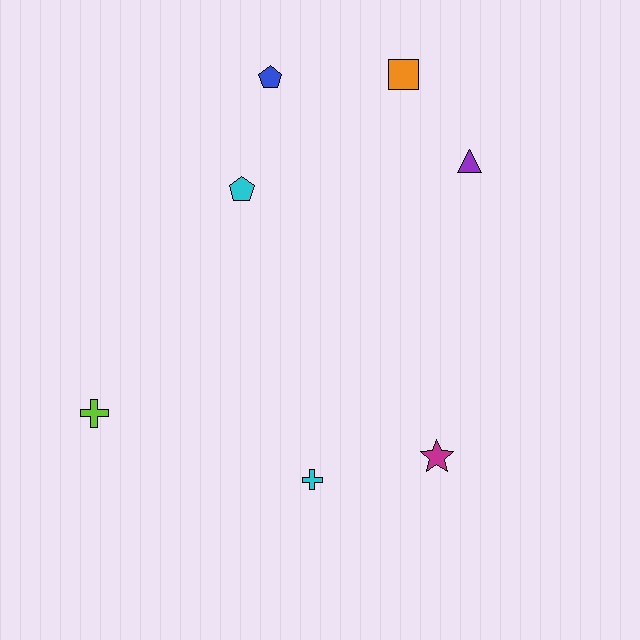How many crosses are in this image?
There are 2 crosses.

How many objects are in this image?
There are 7 objects.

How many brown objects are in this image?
There are no brown objects.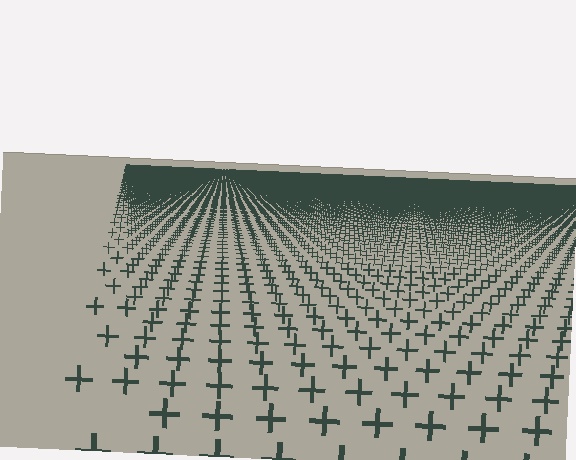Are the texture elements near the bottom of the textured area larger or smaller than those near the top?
Larger. Near the bottom, elements are closer to the viewer and appear at a bigger on-screen size.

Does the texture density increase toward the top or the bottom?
Density increases toward the top.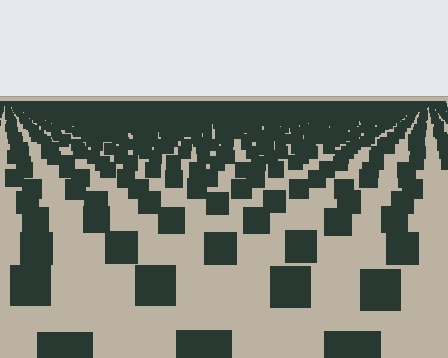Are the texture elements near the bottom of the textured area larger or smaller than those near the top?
Larger. Near the bottom, elements are closer to the viewer and appear at a bigger on-screen size.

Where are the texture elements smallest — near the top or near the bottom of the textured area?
Near the top.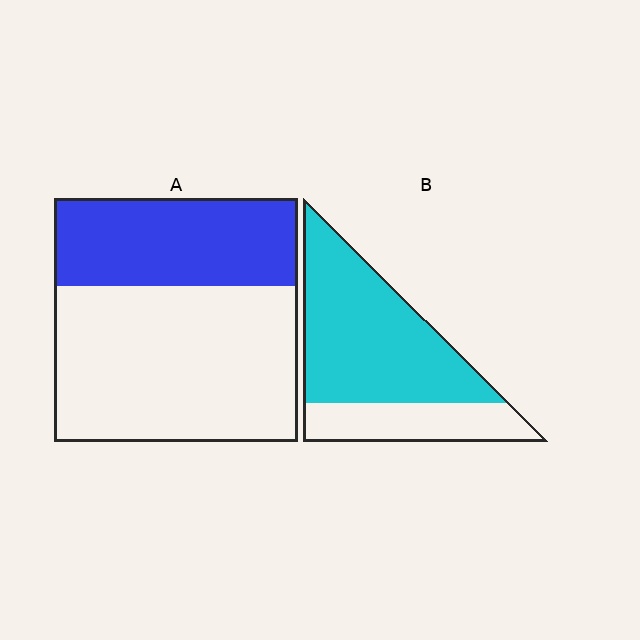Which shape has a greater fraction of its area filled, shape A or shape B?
Shape B.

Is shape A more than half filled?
No.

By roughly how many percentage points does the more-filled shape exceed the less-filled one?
By roughly 35 percentage points (B over A).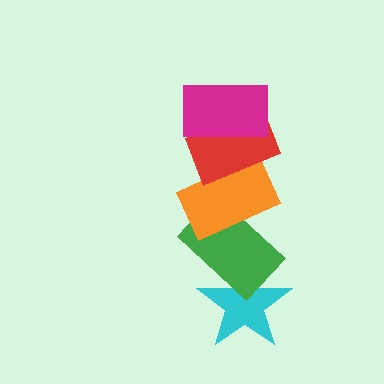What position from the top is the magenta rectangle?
The magenta rectangle is 1st from the top.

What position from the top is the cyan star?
The cyan star is 5th from the top.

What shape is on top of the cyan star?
The green rectangle is on top of the cyan star.